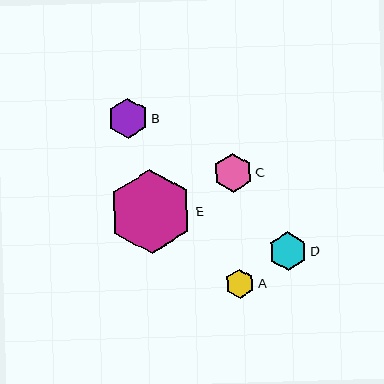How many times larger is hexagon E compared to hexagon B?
Hexagon E is approximately 2.1 times the size of hexagon B.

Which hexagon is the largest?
Hexagon E is the largest with a size of approximately 84 pixels.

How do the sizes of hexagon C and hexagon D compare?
Hexagon C and hexagon D are approximately the same size.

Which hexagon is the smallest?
Hexagon A is the smallest with a size of approximately 29 pixels.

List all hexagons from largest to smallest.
From largest to smallest: E, B, C, D, A.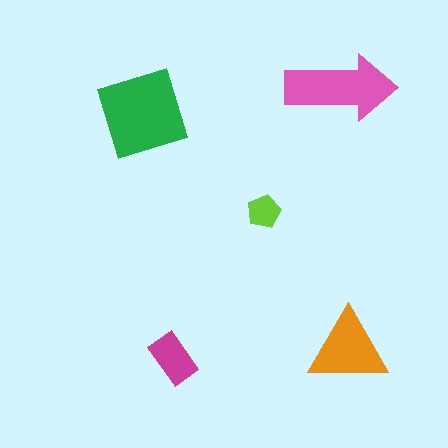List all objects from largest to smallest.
The green square, the pink arrow, the orange triangle, the magenta rectangle, the lime pentagon.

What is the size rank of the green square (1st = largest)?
1st.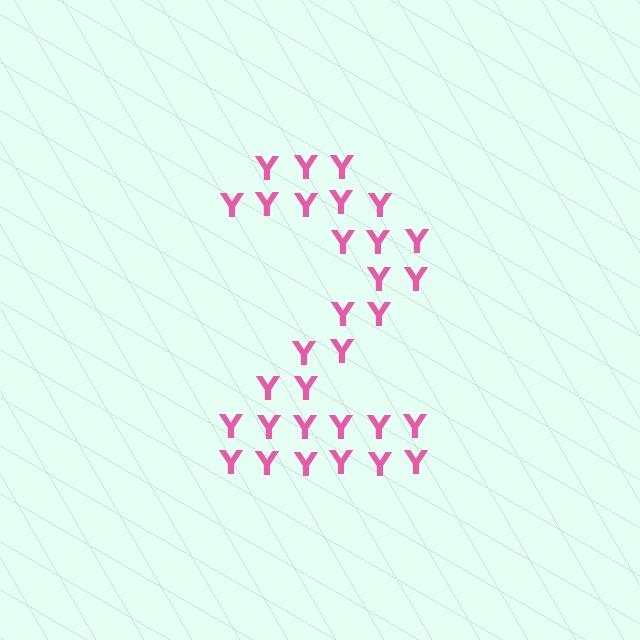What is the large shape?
The large shape is the digit 2.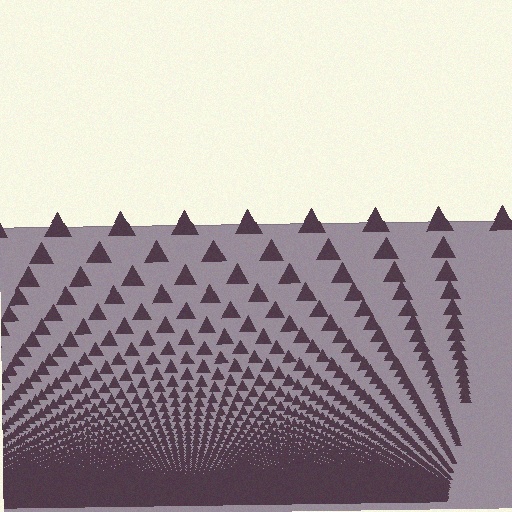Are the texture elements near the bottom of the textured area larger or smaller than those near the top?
Smaller. The gradient is inverted — elements near the bottom are smaller and denser.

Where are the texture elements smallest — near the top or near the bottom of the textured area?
Near the bottom.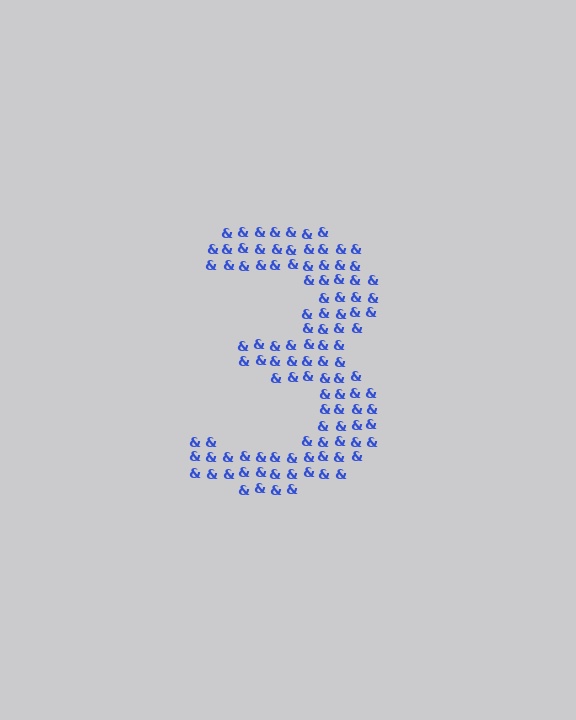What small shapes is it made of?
It is made of small ampersands.